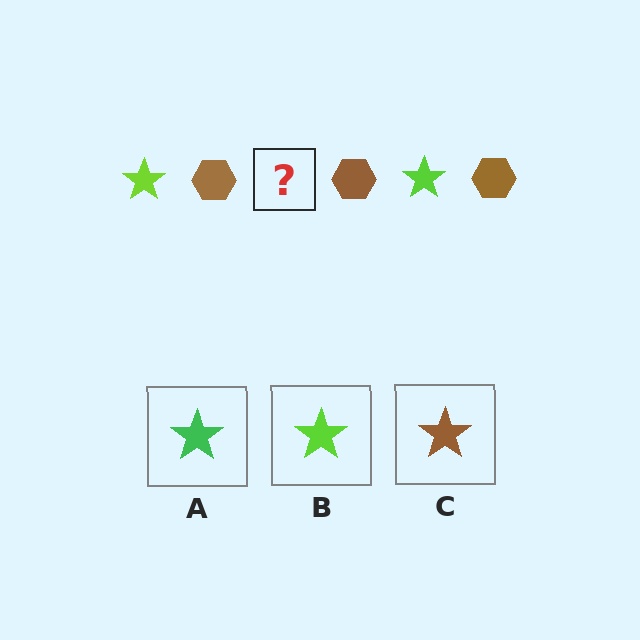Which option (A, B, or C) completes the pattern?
B.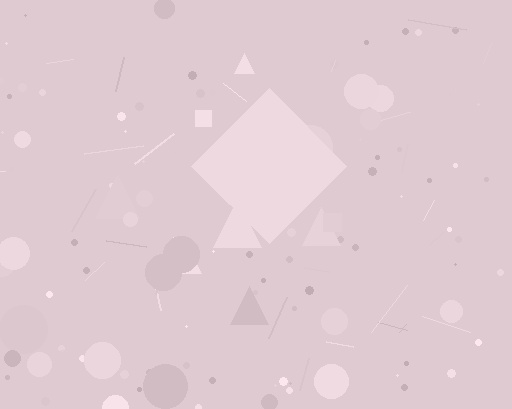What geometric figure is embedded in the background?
A diamond is embedded in the background.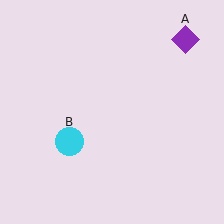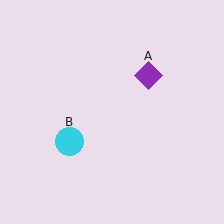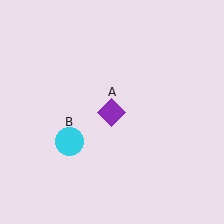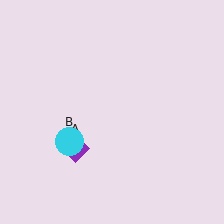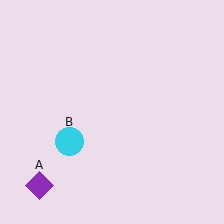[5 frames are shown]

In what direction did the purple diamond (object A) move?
The purple diamond (object A) moved down and to the left.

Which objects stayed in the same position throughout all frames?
Cyan circle (object B) remained stationary.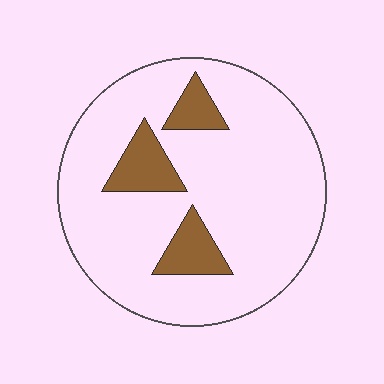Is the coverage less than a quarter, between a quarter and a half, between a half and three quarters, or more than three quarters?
Less than a quarter.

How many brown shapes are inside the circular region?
3.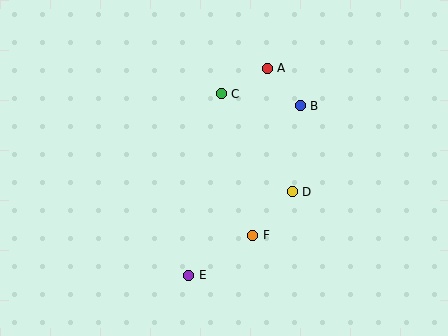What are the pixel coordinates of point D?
Point D is at (292, 192).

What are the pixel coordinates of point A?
Point A is at (267, 68).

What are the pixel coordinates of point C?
Point C is at (221, 94).